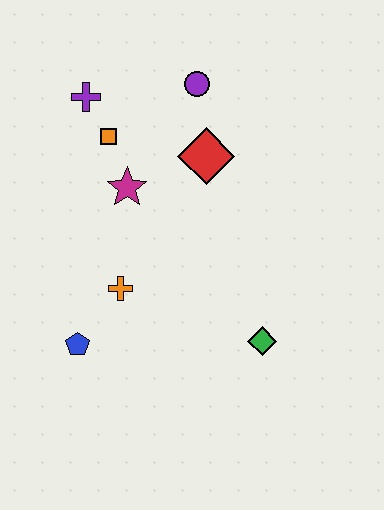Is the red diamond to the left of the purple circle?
No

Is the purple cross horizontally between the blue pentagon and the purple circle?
Yes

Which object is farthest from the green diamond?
The purple cross is farthest from the green diamond.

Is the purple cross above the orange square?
Yes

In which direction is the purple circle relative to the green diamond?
The purple circle is above the green diamond.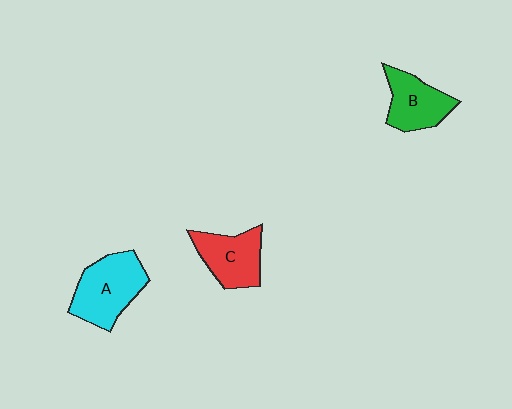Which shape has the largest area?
Shape A (cyan).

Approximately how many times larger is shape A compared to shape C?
Approximately 1.3 times.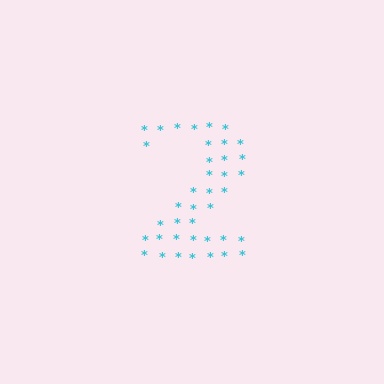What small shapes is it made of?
It is made of small asterisks.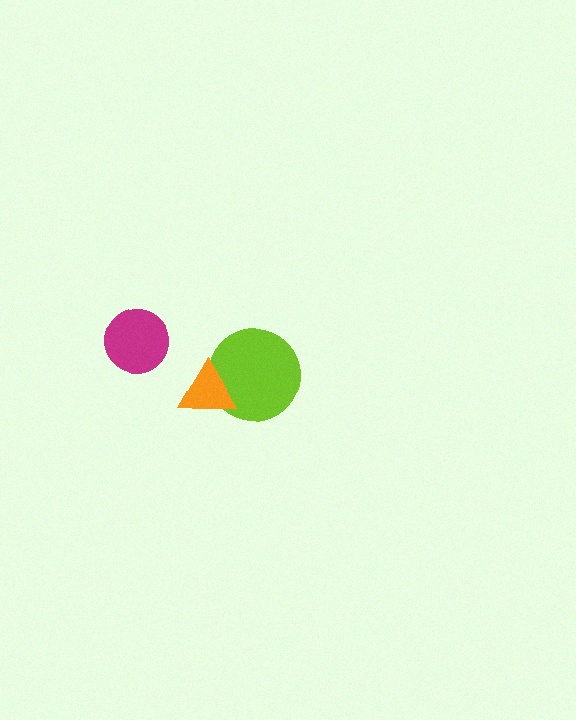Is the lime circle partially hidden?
Yes, it is partially covered by another shape.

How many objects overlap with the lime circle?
1 object overlaps with the lime circle.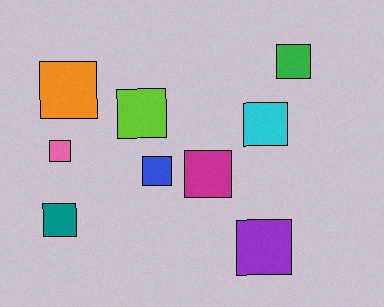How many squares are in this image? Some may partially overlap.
There are 9 squares.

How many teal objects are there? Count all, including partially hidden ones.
There is 1 teal object.